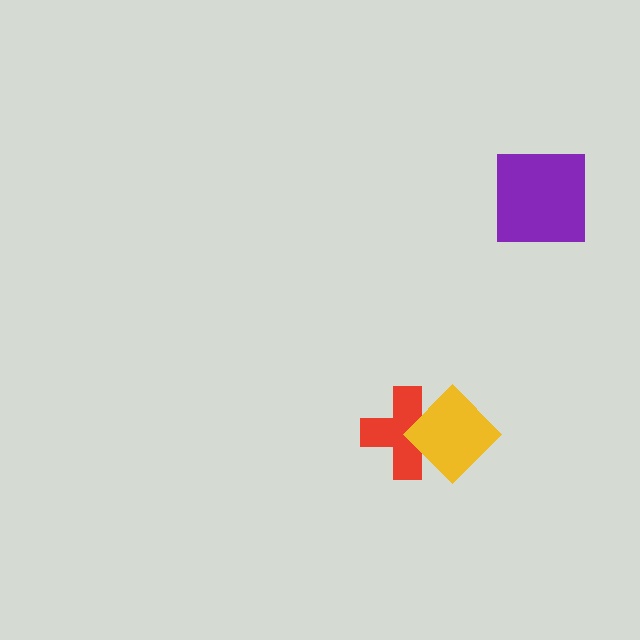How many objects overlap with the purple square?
0 objects overlap with the purple square.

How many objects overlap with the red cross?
1 object overlaps with the red cross.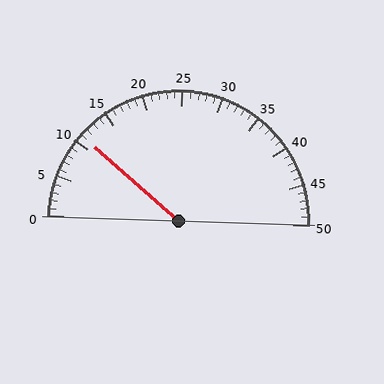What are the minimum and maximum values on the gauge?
The gauge ranges from 0 to 50.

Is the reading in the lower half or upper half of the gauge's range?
The reading is in the lower half of the range (0 to 50).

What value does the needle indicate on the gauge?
The needle indicates approximately 11.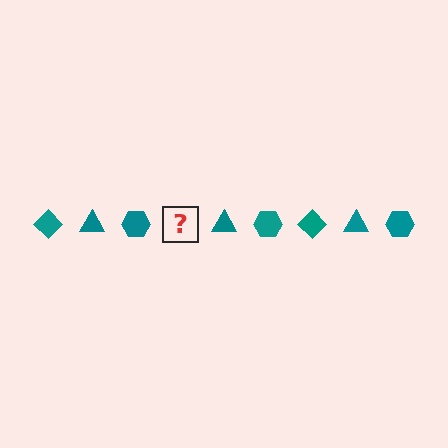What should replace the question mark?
The question mark should be replaced with a teal diamond.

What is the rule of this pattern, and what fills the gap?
The rule is that the pattern cycles through diamond, triangle, hexagon shapes in teal. The gap should be filled with a teal diamond.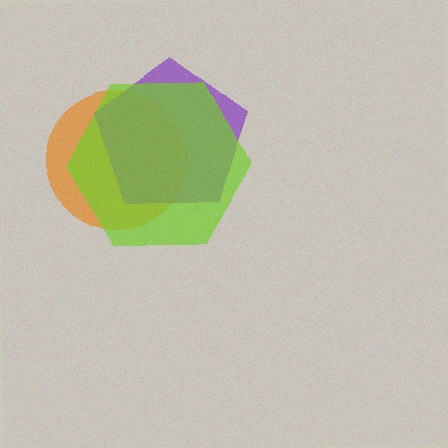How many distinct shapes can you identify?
There are 3 distinct shapes: an orange circle, a purple pentagon, a lime hexagon.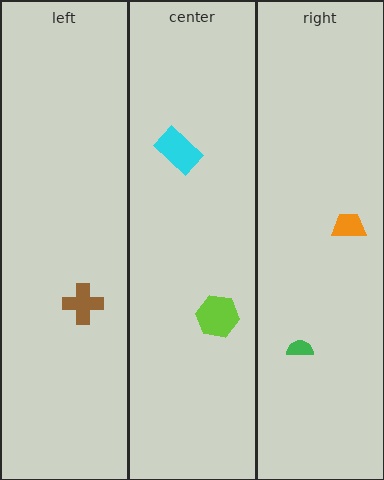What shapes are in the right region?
The green semicircle, the orange trapezoid.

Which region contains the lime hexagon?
The center region.